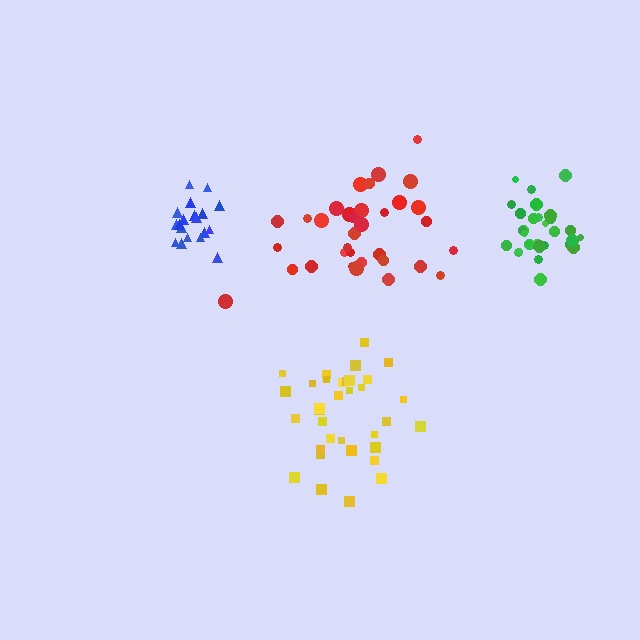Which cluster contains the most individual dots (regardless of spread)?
Red (34).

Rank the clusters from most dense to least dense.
green, blue, yellow, red.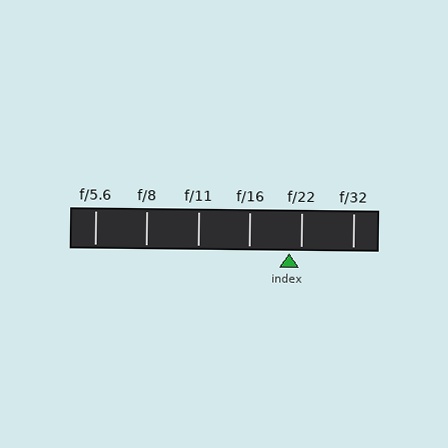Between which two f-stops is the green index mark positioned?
The index mark is between f/16 and f/22.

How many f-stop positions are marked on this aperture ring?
There are 6 f-stop positions marked.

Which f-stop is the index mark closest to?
The index mark is closest to f/22.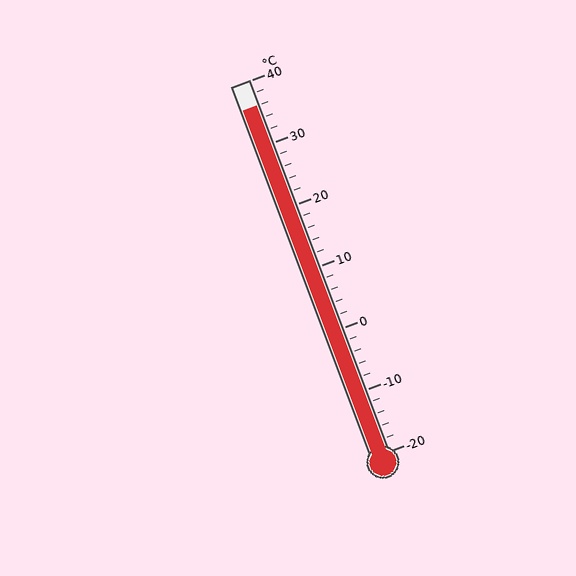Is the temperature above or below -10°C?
The temperature is above -10°C.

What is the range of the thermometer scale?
The thermometer scale ranges from -20°C to 40°C.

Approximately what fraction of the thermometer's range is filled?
The thermometer is filled to approximately 95% of its range.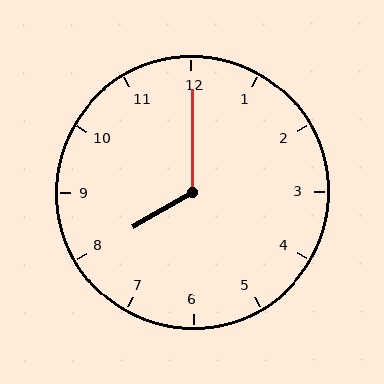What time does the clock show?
8:00.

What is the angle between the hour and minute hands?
Approximately 120 degrees.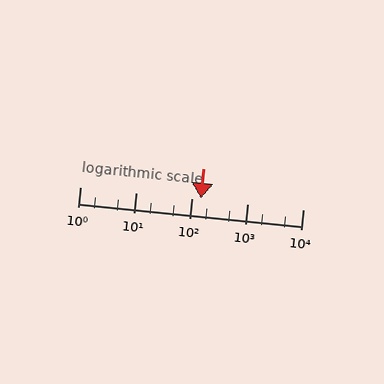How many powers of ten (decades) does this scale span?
The scale spans 4 decades, from 1 to 10000.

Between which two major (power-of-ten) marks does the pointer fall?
The pointer is between 100 and 1000.